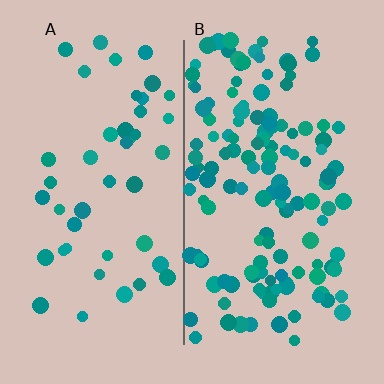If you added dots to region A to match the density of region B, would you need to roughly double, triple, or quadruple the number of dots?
Approximately triple.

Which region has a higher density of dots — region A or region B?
B (the right).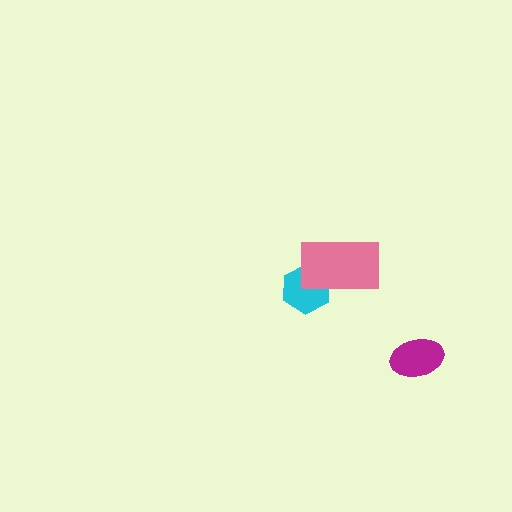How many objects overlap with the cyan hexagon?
1 object overlaps with the cyan hexagon.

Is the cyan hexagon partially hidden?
Yes, it is partially covered by another shape.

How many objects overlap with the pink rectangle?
1 object overlaps with the pink rectangle.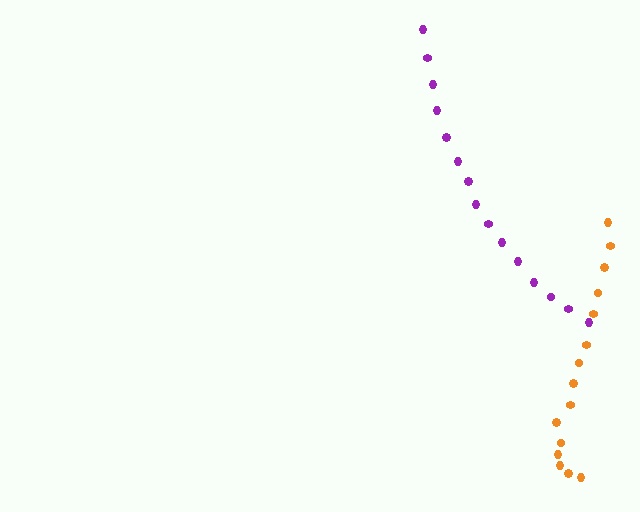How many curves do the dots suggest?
There are 2 distinct paths.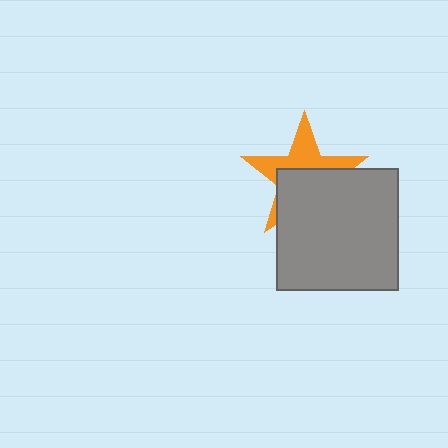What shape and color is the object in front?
The object in front is a gray square.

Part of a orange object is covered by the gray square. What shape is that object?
It is a star.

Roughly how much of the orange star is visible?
A small part of it is visible (roughly 45%).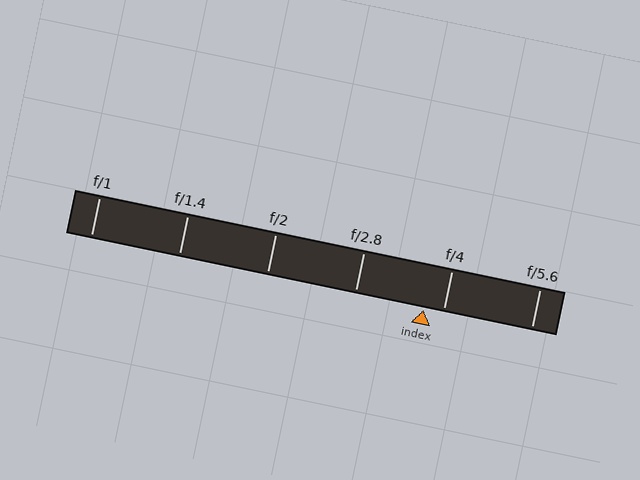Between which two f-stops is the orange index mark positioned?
The index mark is between f/2.8 and f/4.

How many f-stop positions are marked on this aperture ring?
There are 6 f-stop positions marked.